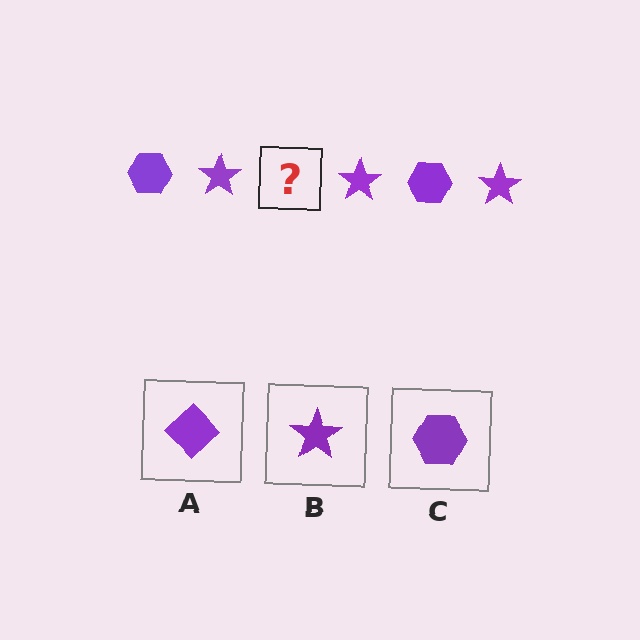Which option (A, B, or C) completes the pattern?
C.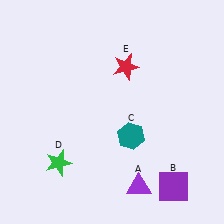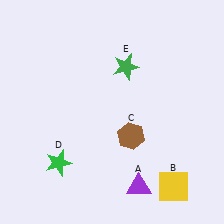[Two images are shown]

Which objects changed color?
B changed from purple to yellow. C changed from teal to brown. E changed from red to green.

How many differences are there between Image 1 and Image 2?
There are 3 differences between the two images.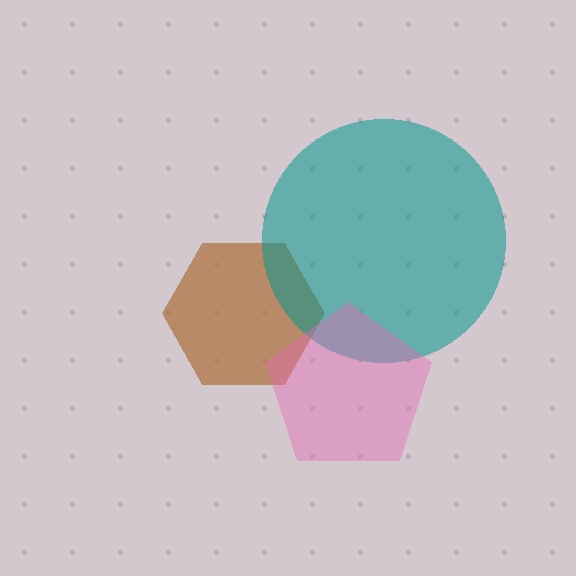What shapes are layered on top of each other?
The layered shapes are: a brown hexagon, a teal circle, a pink pentagon.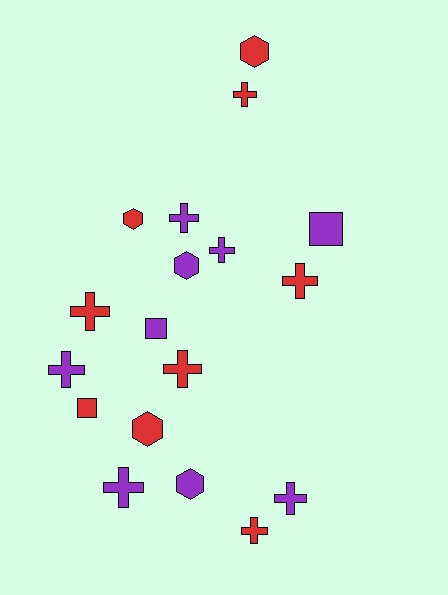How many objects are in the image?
There are 18 objects.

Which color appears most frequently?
Purple, with 9 objects.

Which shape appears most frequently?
Cross, with 10 objects.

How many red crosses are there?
There are 5 red crosses.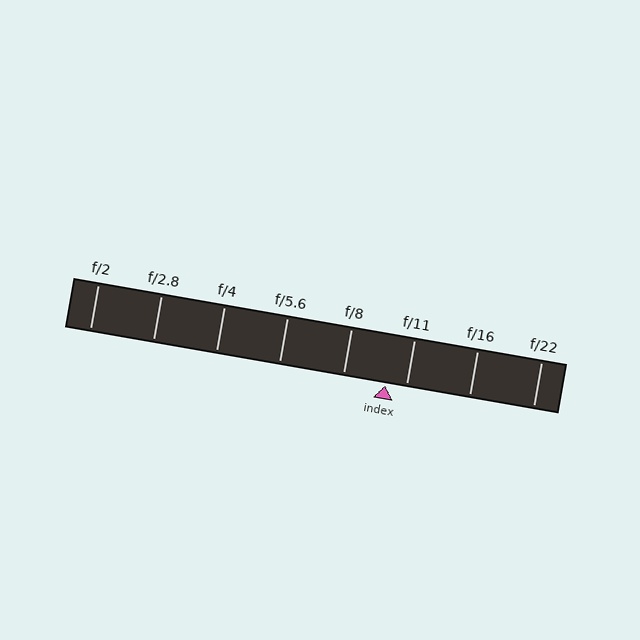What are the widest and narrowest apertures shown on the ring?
The widest aperture shown is f/2 and the narrowest is f/22.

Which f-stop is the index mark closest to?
The index mark is closest to f/11.